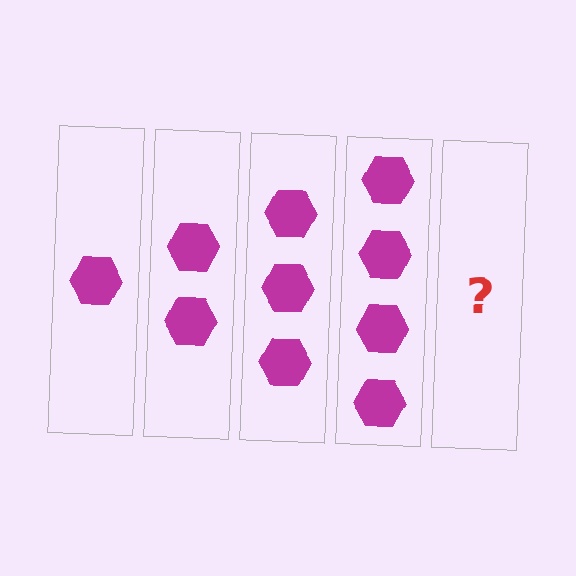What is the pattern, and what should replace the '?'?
The pattern is that each step adds one more hexagon. The '?' should be 5 hexagons.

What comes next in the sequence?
The next element should be 5 hexagons.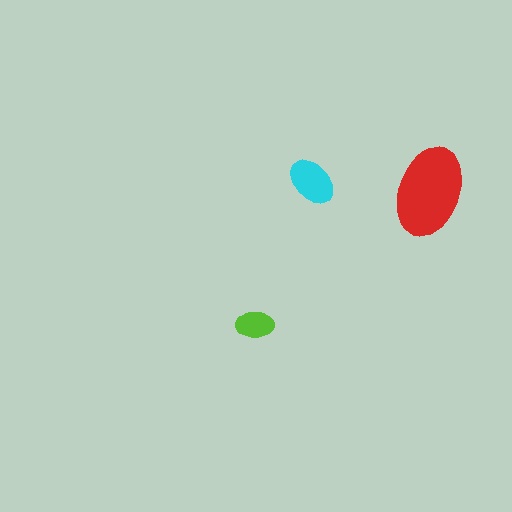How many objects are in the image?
There are 3 objects in the image.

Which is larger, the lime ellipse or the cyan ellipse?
The cyan one.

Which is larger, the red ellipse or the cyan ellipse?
The red one.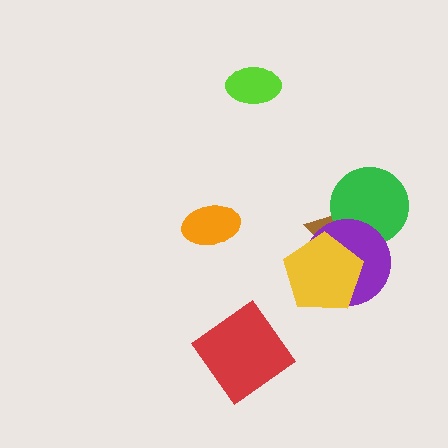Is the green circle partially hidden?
Yes, it is partially covered by another shape.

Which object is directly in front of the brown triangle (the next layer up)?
The green circle is directly in front of the brown triangle.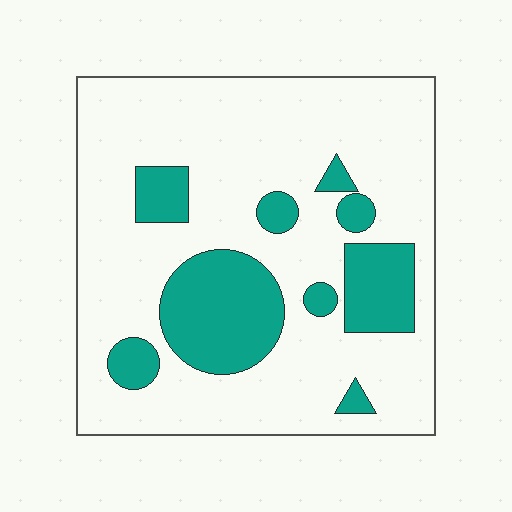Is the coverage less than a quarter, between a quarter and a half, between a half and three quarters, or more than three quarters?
Less than a quarter.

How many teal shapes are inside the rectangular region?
9.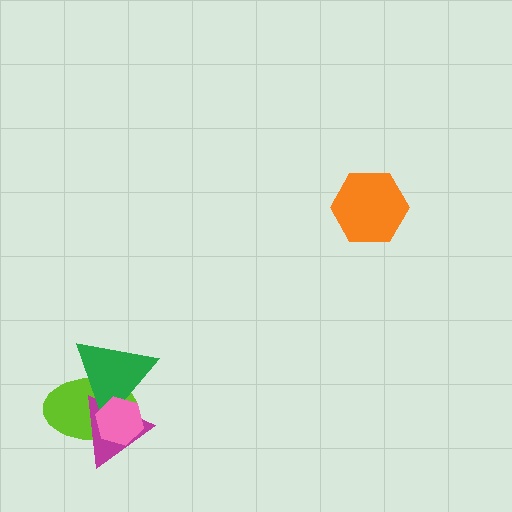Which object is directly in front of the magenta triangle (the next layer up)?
The green triangle is directly in front of the magenta triangle.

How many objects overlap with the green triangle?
3 objects overlap with the green triangle.